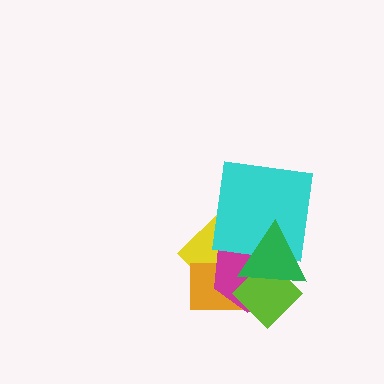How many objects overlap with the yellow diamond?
5 objects overlap with the yellow diamond.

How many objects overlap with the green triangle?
5 objects overlap with the green triangle.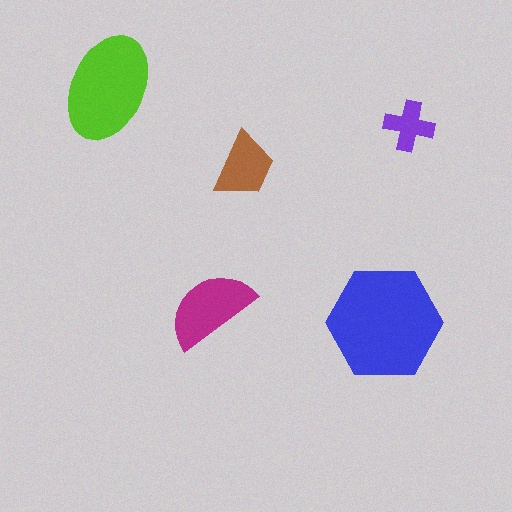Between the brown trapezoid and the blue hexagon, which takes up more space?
The blue hexagon.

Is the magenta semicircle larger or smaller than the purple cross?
Larger.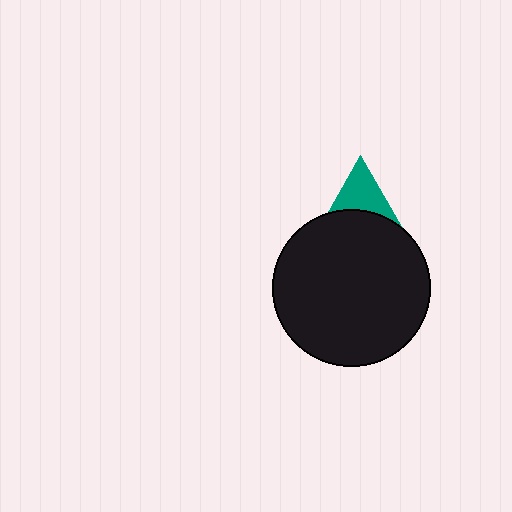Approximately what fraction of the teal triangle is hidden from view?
Roughly 46% of the teal triangle is hidden behind the black circle.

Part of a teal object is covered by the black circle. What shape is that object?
It is a triangle.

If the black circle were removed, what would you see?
You would see the complete teal triangle.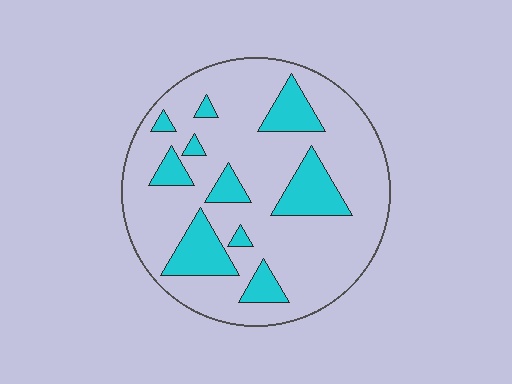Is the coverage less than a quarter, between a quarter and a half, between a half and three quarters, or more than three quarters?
Less than a quarter.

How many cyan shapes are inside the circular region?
10.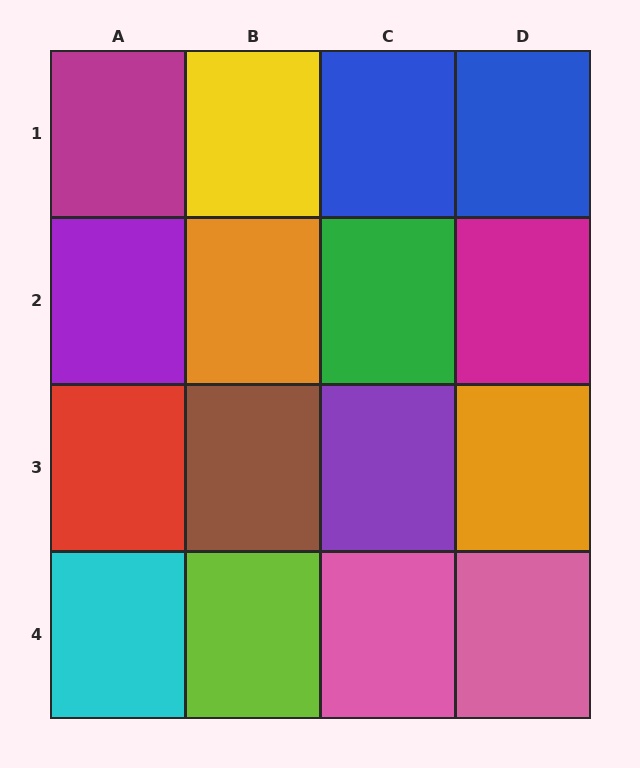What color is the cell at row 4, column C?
Pink.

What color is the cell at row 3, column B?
Brown.